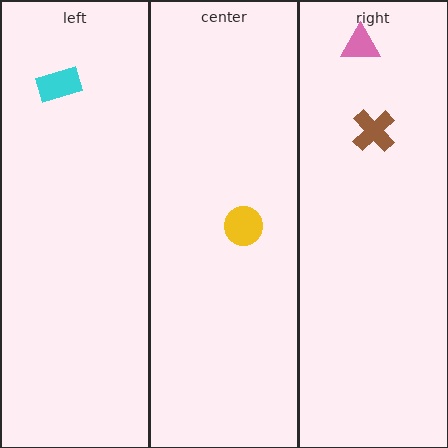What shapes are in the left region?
The cyan rectangle.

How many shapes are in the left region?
1.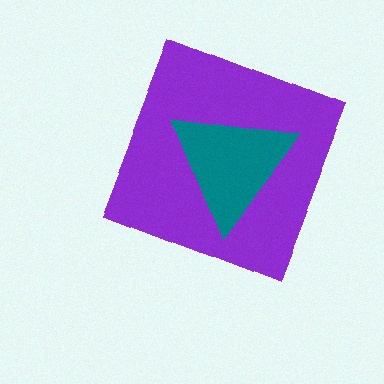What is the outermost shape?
The purple diamond.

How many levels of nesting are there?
2.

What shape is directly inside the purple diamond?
The teal triangle.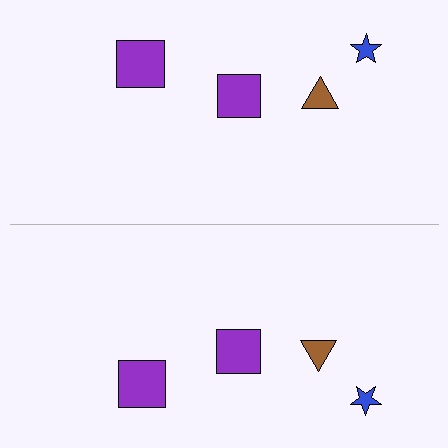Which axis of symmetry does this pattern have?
The pattern has a horizontal axis of symmetry running through the center of the image.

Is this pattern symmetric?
Yes, this pattern has bilateral (reflection) symmetry.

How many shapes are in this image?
There are 8 shapes in this image.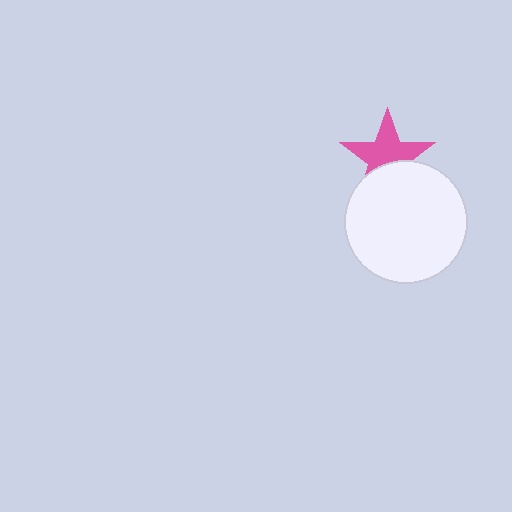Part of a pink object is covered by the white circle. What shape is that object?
It is a star.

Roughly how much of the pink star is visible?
About half of it is visible (roughly 64%).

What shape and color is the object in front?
The object in front is a white circle.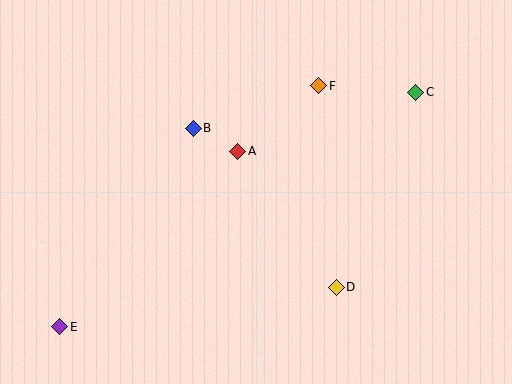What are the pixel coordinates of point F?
Point F is at (319, 86).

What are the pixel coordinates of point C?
Point C is at (416, 92).